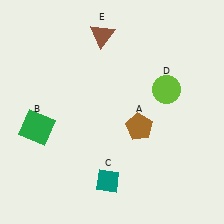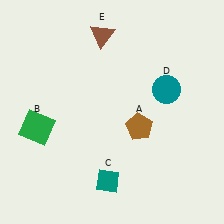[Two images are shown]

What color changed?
The circle (D) changed from lime in Image 1 to teal in Image 2.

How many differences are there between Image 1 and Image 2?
There is 1 difference between the two images.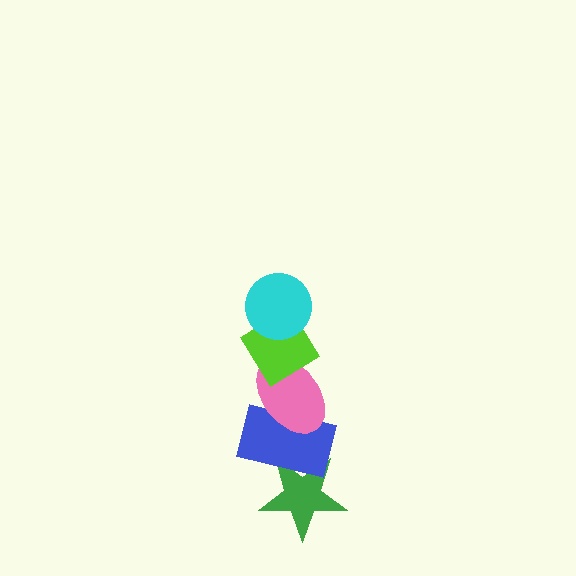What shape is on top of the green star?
The blue rectangle is on top of the green star.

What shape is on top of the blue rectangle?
The pink ellipse is on top of the blue rectangle.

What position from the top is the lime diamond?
The lime diamond is 2nd from the top.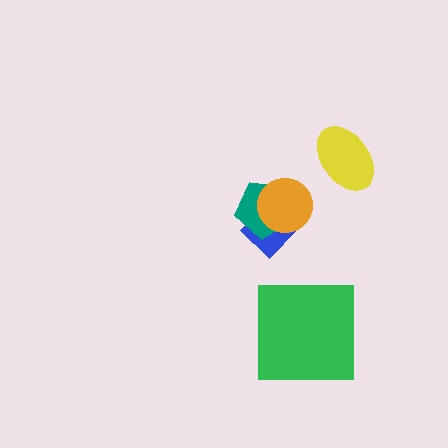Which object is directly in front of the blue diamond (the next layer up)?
The teal pentagon is directly in front of the blue diamond.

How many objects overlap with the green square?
0 objects overlap with the green square.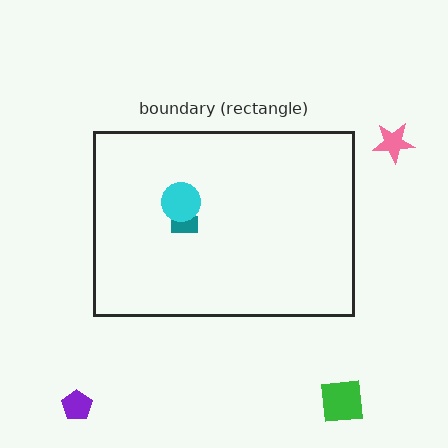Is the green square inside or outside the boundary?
Outside.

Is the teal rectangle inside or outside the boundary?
Inside.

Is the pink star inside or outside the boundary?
Outside.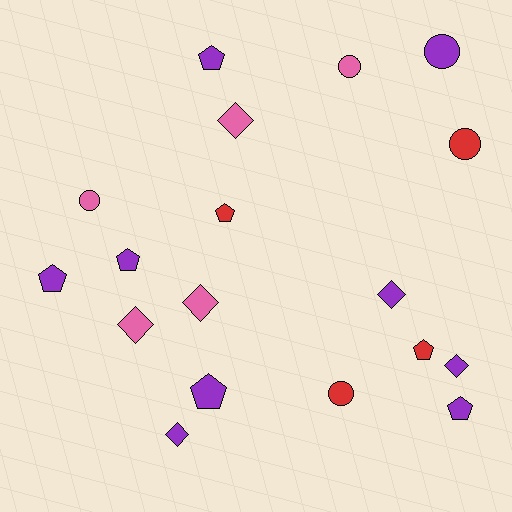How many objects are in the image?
There are 18 objects.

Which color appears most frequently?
Purple, with 9 objects.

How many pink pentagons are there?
There are no pink pentagons.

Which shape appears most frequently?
Pentagon, with 7 objects.